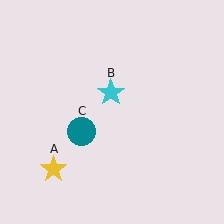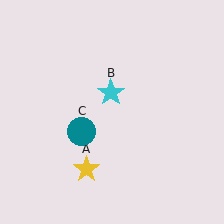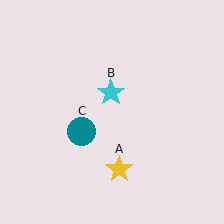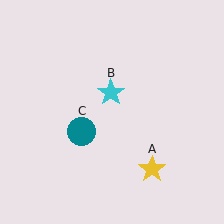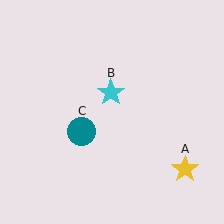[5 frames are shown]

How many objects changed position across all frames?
1 object changed position: yellow star (object A).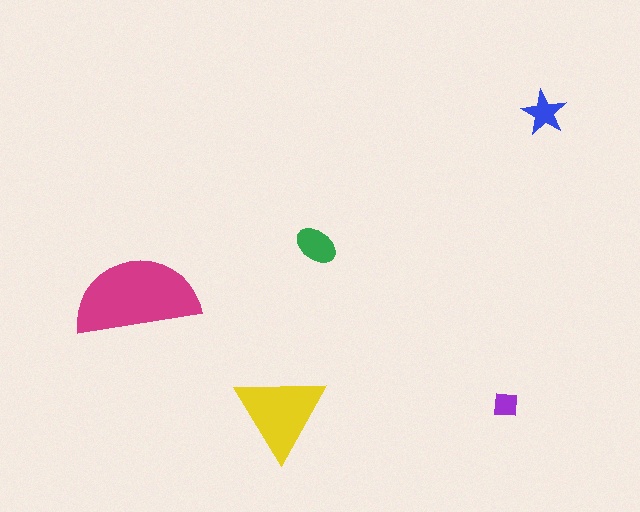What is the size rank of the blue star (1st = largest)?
4th.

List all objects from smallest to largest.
The purple square, the blue star, the green ellipse, the yellow triangle, the magenta semicircle.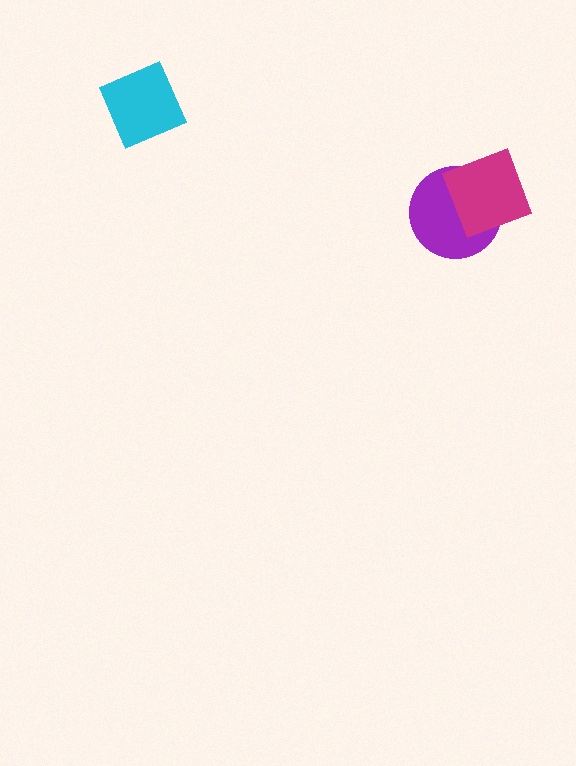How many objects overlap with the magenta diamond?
1 object overlaps with the magenta diamond.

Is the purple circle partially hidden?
Yes, it is partially covered by another shape.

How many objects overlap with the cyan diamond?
0 objects overlap with the cyan diamond.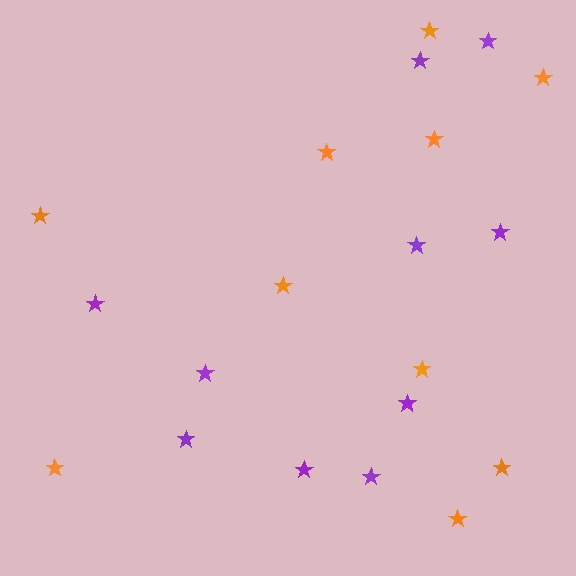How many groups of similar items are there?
There are 2 groups: one group of orange stars (10) and one group of purple stars (10).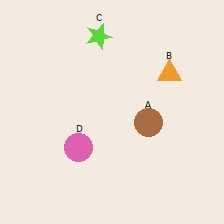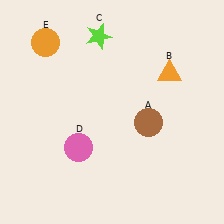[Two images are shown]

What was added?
An orange circle (E) was added in Image 2.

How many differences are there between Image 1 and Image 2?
There is 1 difference between the two images.